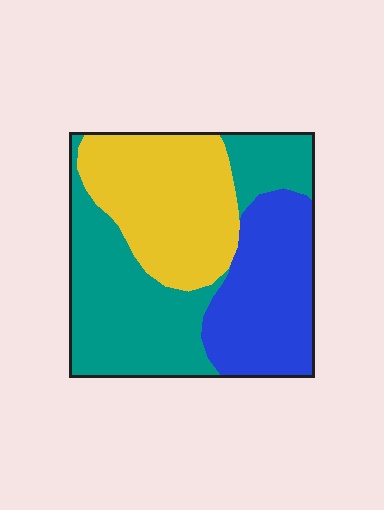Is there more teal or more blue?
Teal.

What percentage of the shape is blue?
Blue covers about 30% of the shape.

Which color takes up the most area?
Teal, at roughly 40%.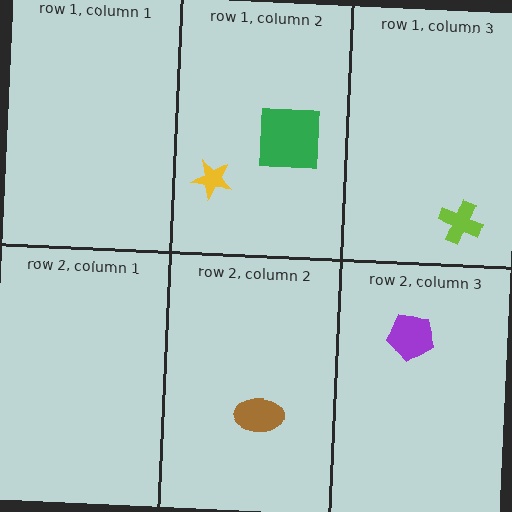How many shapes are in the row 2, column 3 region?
1.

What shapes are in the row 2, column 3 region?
The purple pentagon.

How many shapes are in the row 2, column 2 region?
1.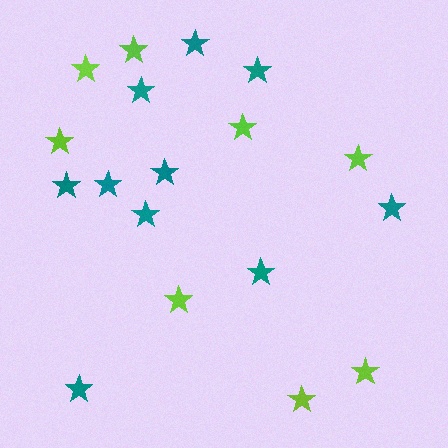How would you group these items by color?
There are 2 groups: one group of lime stars (8) and one group of teal stars (10).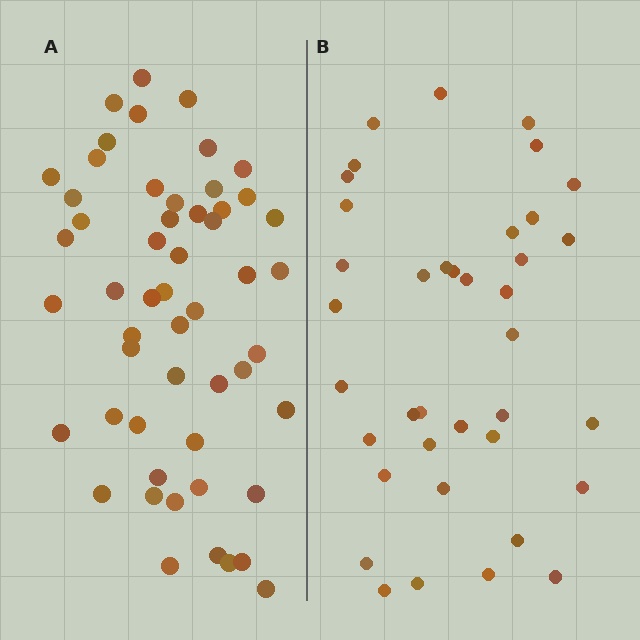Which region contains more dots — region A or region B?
Region A (the left region) has more dots.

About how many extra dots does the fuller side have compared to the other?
Region A has approximately 15 more dots than region B.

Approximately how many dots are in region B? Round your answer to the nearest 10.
About 40 dots. (The exact count is 38, which rounds to 40.)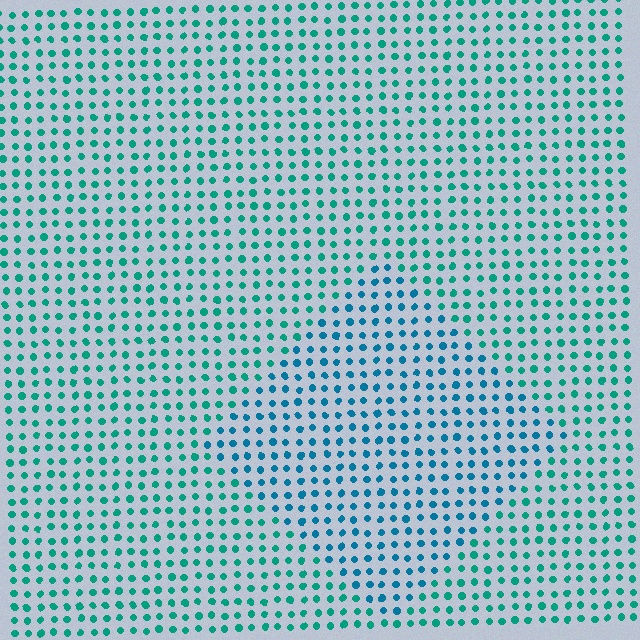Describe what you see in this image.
The image is filled with small teal elements in a uniform arrangement. A diamond-shaped region is visible where the elements are tinted to a slightly different hue, forming a subtle color boundary.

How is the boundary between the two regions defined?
The boundary is defined purely by a slight shift in hue (about 27 degrees). Spacing, size, and orientation are identical on both sides.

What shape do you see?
I see a diamond.